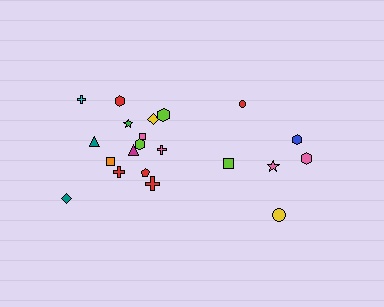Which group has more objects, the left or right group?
The left group.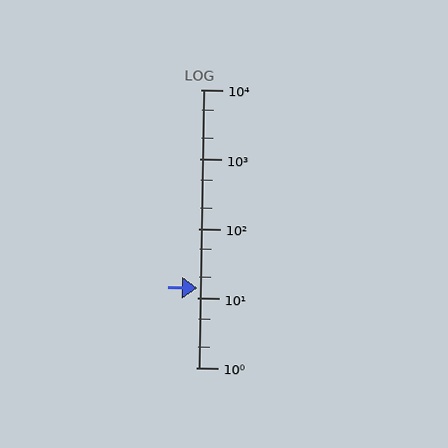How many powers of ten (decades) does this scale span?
The scale spans 4 decades, from 1 to 10000.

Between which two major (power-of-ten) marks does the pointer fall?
The pointer is between 10 and 100.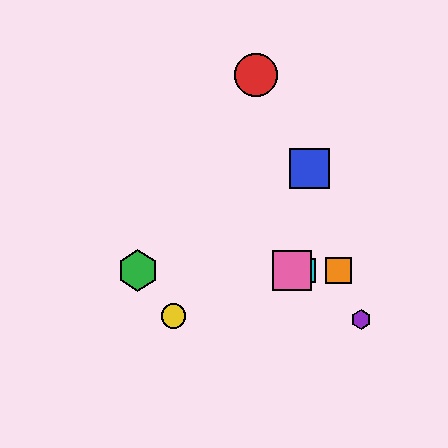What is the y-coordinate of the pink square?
The pink square is at y≈271.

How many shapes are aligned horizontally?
4 shapes (the green hexagon, the orange square, the cyan square, the pink square) are aligned horizontally.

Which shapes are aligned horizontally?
The green hexagon, the orange square, the cyan square, the pink square are aligned horizontally.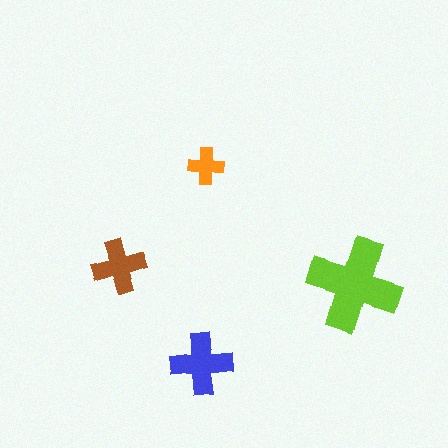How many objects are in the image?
There are 4 objects in the image.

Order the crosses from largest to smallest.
the lime one, the blue one, the brown one, the orange one.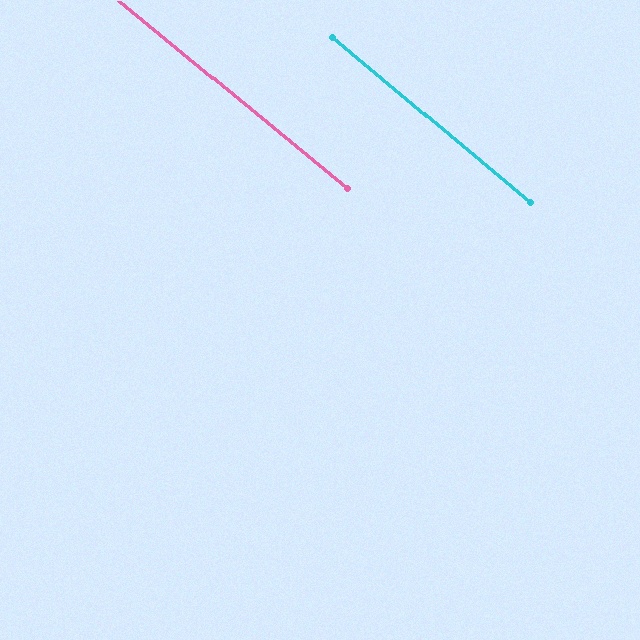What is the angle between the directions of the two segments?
Approximately 0 degrees.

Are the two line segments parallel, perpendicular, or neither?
Parallel — their directions differ by only 0.5°.